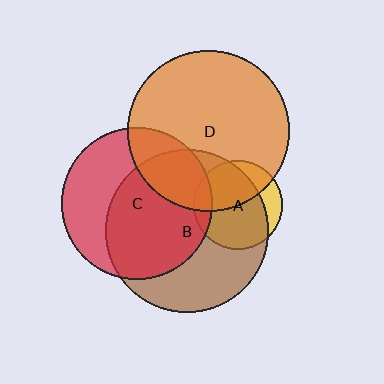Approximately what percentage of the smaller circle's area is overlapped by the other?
Approximately 80%.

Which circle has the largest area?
Circle B (brown).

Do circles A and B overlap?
Yes.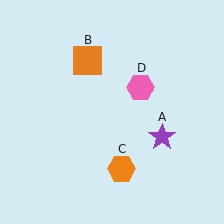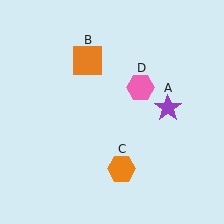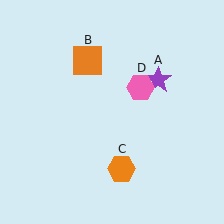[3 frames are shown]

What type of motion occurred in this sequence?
The purple star (object A) rotated counterclockwise around the center of the scene.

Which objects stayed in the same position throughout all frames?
Orange square (object B) and orange hexagon (object C) and pink hexagon (object D) remained stationary.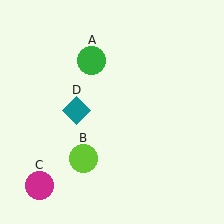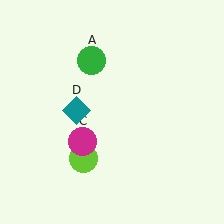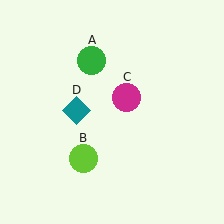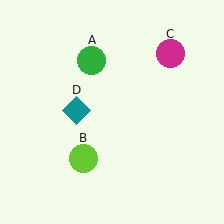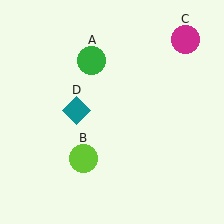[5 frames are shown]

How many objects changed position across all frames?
1 object changed position: magenta circle (object C).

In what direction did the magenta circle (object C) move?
The magenta circle (object C) moved up and to the right.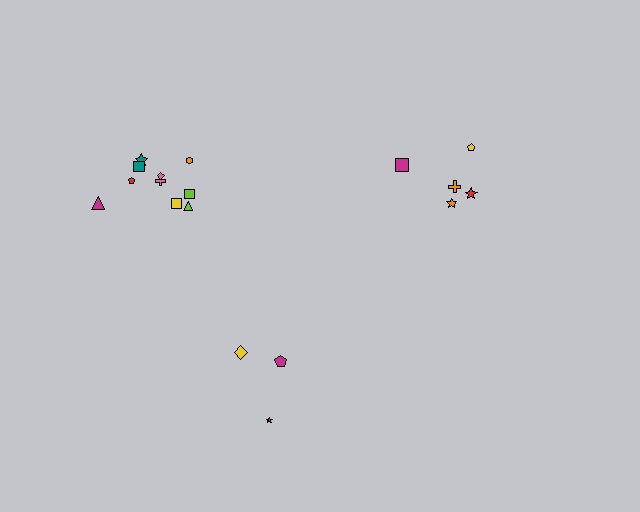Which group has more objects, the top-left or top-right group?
The top-left group.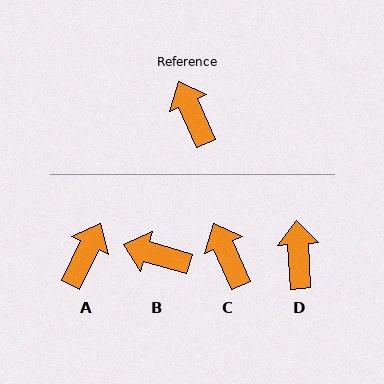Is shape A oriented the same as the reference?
No, it is off by about 49 degrees.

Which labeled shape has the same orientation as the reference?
C.